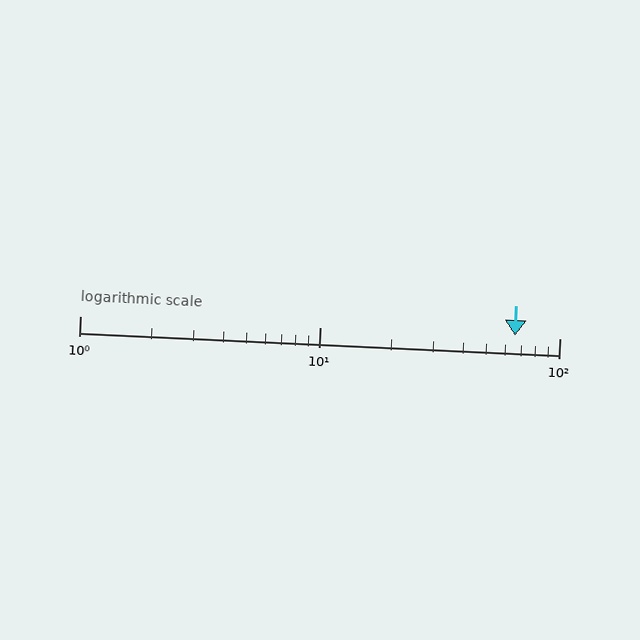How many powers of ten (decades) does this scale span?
The scale spans 2 decades, from 1 to 100.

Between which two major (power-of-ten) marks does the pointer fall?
The pointer is between 10 and 100.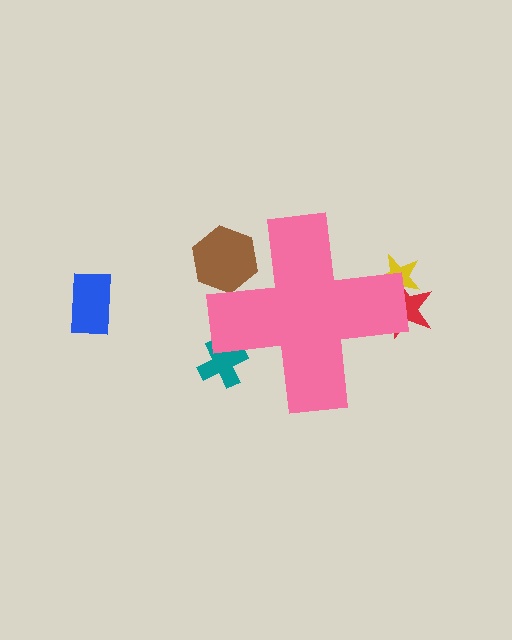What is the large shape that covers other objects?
A pink cross.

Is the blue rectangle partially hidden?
No, the blue rectangle is fully visible.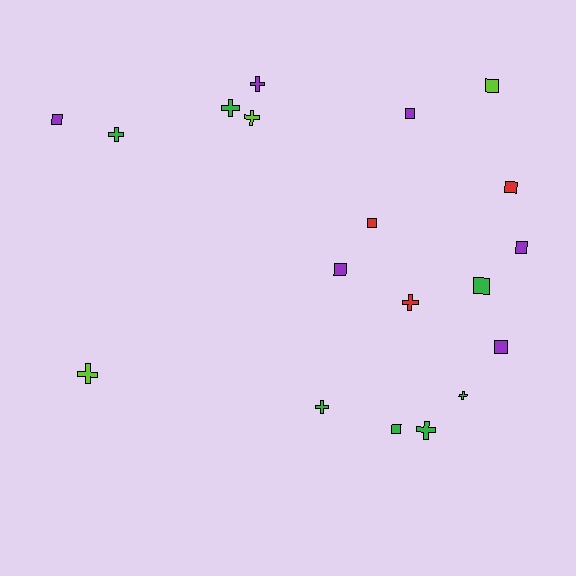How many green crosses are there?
There are 5 green crosses.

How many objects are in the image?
There are 19 objects.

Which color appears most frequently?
Green, with 7 objects.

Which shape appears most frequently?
Square, with 10 objects.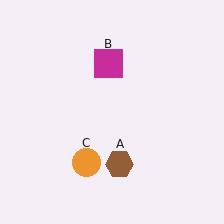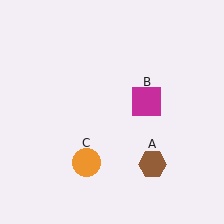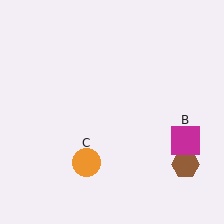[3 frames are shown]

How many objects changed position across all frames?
2 objects changed position: brown hexagon (object A), magenta square (object B).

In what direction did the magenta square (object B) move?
The magenta square (object B) moved down and to the right.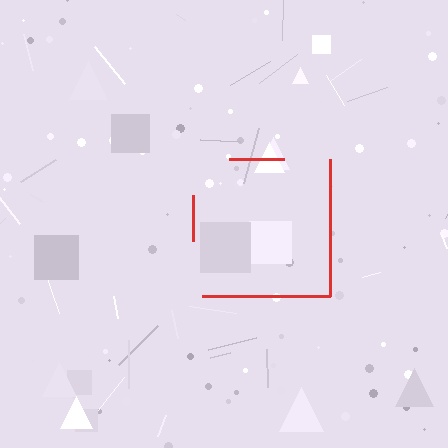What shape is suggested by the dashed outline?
The dashed outline suggests a square.